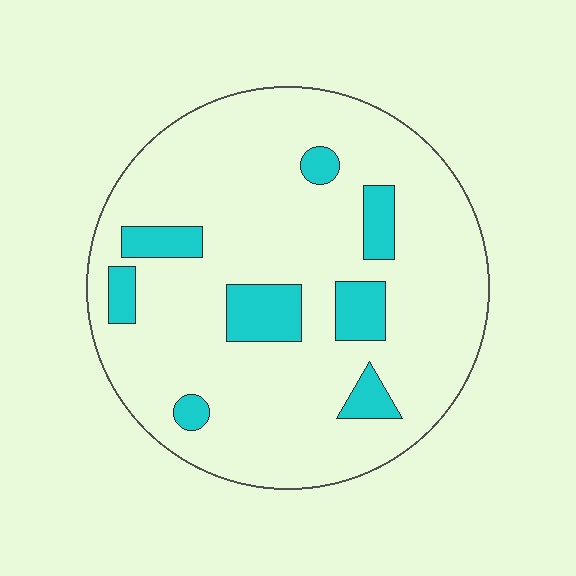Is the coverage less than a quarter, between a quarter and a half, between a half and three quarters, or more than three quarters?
Less than a quarter.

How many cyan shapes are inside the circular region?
8.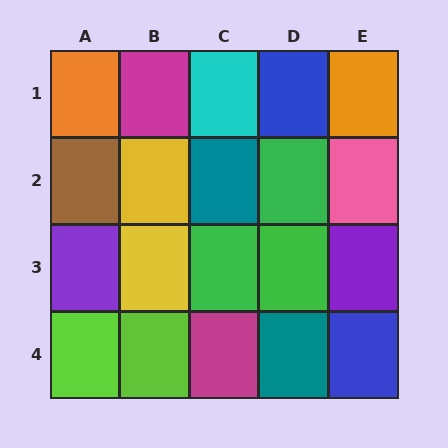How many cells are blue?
2 cells are blue.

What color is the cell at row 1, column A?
Orange.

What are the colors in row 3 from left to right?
Purple, yellow, green, green, purple.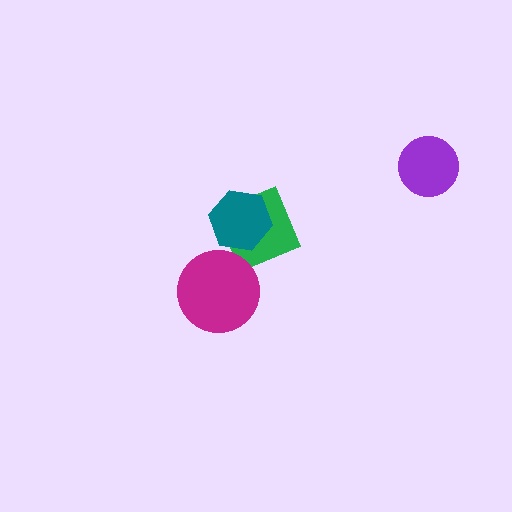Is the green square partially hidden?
Yes, it is partially covered by another shape.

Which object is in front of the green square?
The teal hexagon is in front of the green square.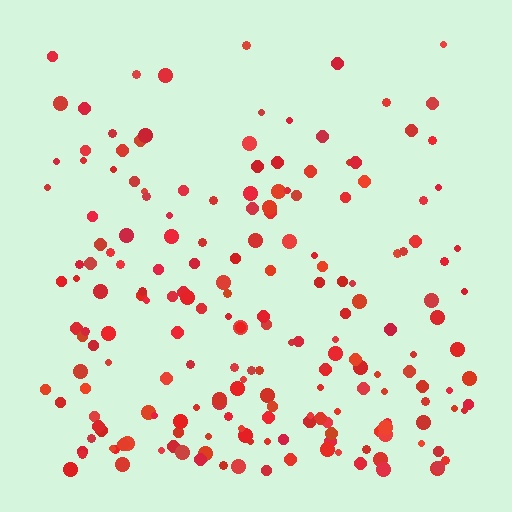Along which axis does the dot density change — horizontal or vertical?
Vertical.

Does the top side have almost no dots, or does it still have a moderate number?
Still a moderate number, just noticeably fewer than the bottom.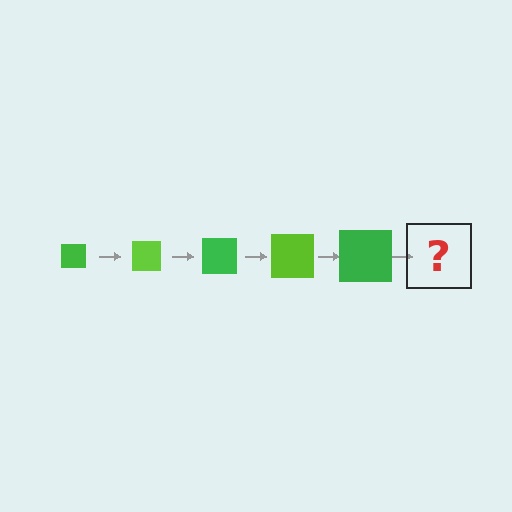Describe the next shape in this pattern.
It should be a lime square, larger than the previous one.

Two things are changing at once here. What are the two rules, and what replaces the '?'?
The two rules are that the square grows larger each step and the color cycles through green and lime. The '?' should be a lime square, larger than the previous one.